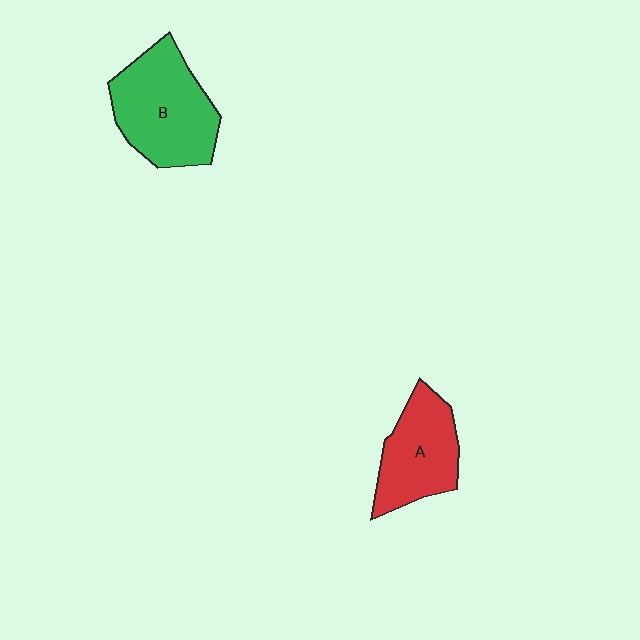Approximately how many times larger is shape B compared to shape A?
Approximately 1.3 times.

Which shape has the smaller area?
Shape A (red).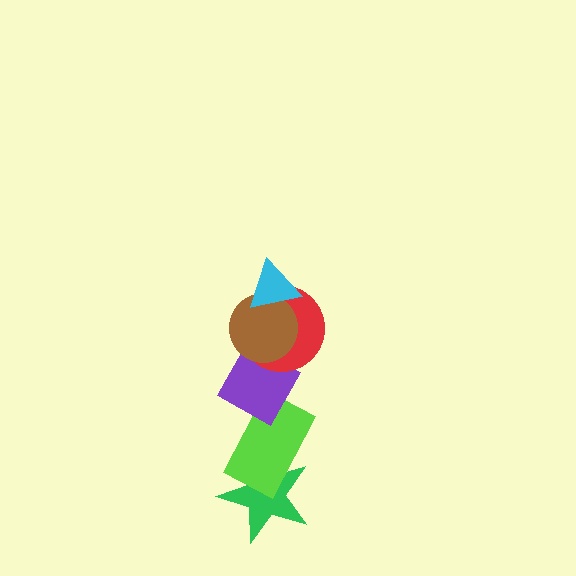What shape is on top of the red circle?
The brown circle is on top of the red circle.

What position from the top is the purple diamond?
The purple diamond is 4th from the top.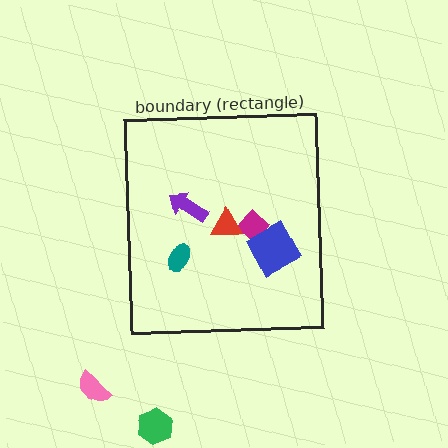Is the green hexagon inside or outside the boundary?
Outside.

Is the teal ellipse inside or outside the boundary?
Inside.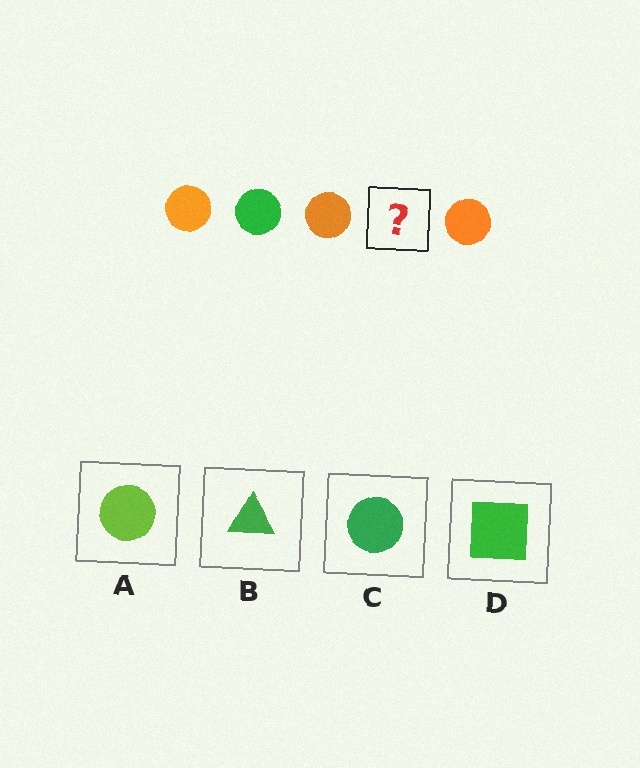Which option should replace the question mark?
Option C.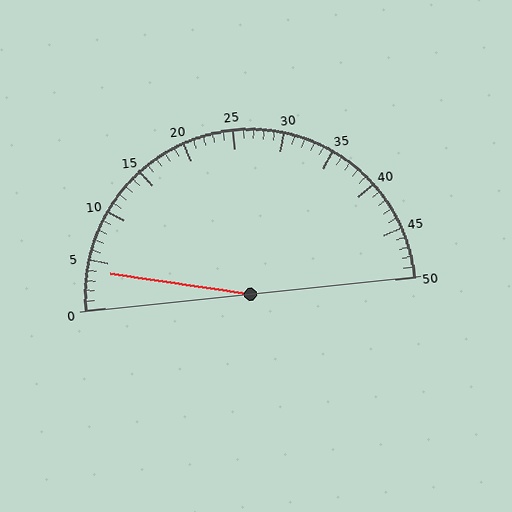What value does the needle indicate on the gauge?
The needle indicates approximately 4.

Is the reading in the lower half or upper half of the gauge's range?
The reading is in the lower half of the range (0 to 50).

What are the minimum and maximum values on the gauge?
The gauge ranges from 0 to 50.